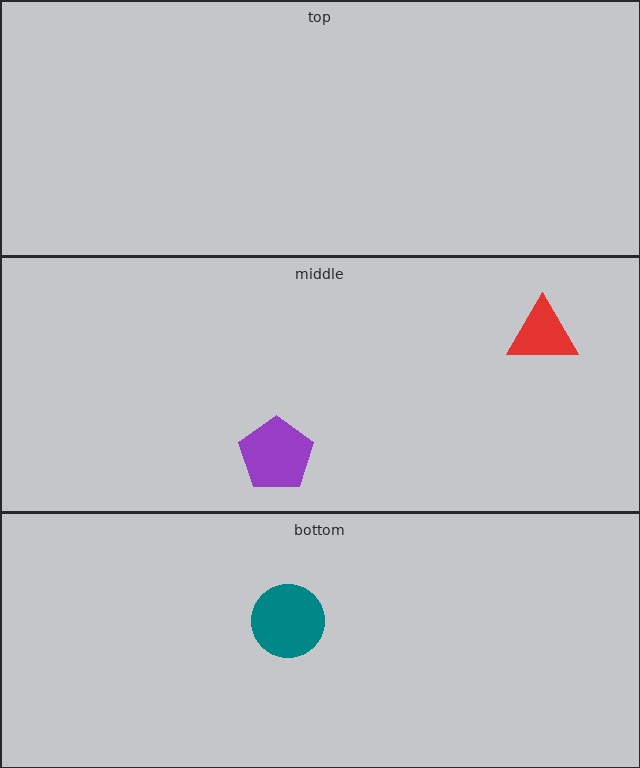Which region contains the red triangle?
The middle region.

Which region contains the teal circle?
The bottom region.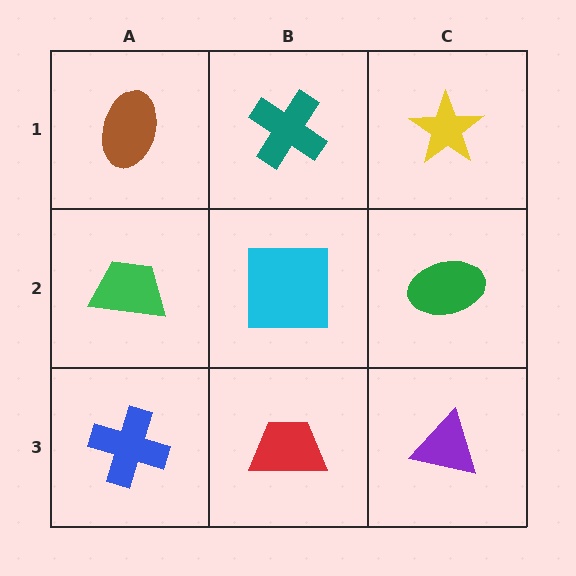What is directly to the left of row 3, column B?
A blue cross.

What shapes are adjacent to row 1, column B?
A cyan square (row 2, column B), a brown ellipse (row 1, column A), a yellow star (row 1, column C).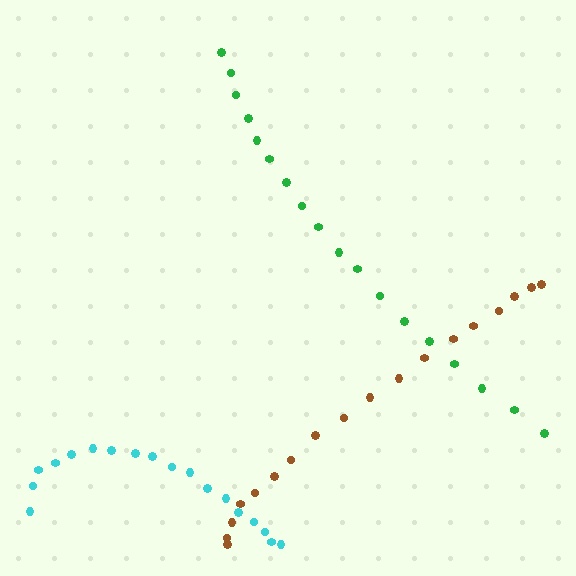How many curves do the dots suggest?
There are 3 distinct paths.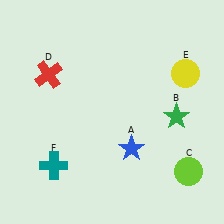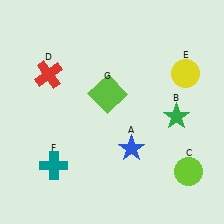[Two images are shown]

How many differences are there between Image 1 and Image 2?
There is 1 difference between the two images.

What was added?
A lime square (G) was added in Image 2.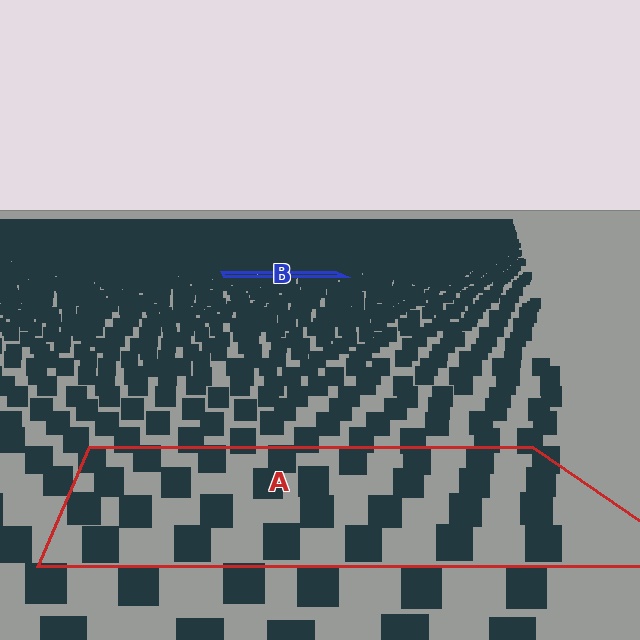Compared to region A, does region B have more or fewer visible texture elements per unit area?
Region B has more texture elements per unit area — they are packed more densely because it is farther away.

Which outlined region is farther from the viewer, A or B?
Region B is farther from the viewer — the texture elements inside it appear smaller and more densely packed.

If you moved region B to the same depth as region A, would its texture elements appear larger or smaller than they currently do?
They would appear larger. At a closer depth, the same texture elements are projected at a bigger on-screen size.